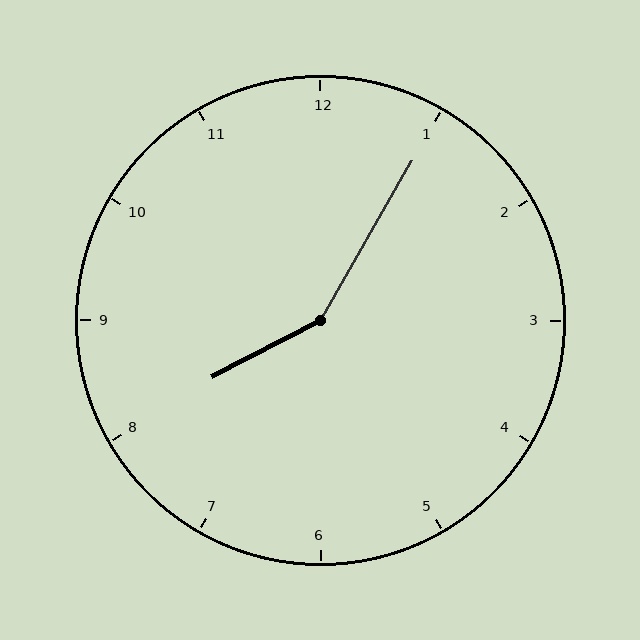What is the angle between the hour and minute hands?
Approximately 148 degrees.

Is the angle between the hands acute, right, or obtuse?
It is obtuse.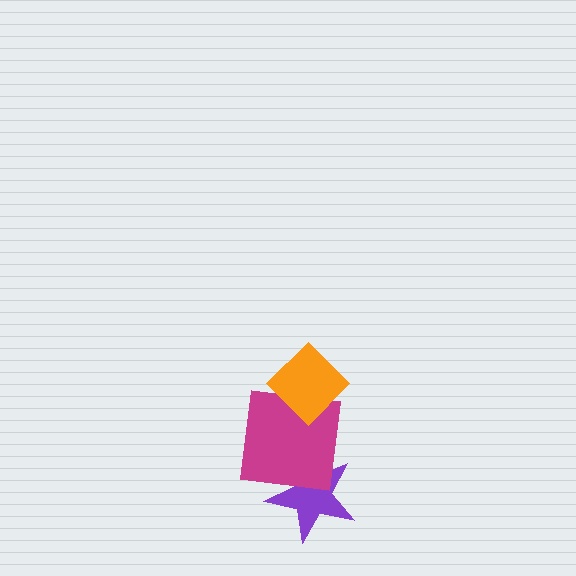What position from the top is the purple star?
The purple star is 3rd from the top.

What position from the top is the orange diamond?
The orange diamond is 1st from the top.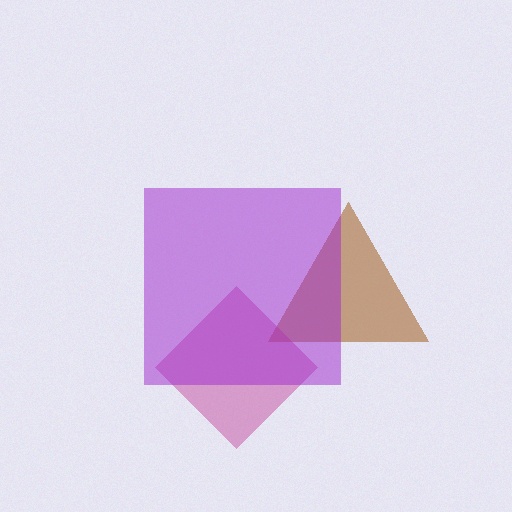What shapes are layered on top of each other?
The layered shapes are: a brown triangle, a magenta diamond, a purple square.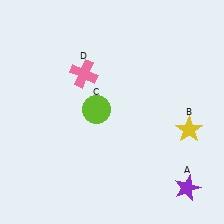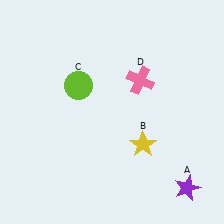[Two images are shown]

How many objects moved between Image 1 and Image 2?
3 objects moved between the two images.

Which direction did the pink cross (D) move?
The pink cross (D) moved right.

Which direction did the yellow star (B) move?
The yellow star (B) moved left.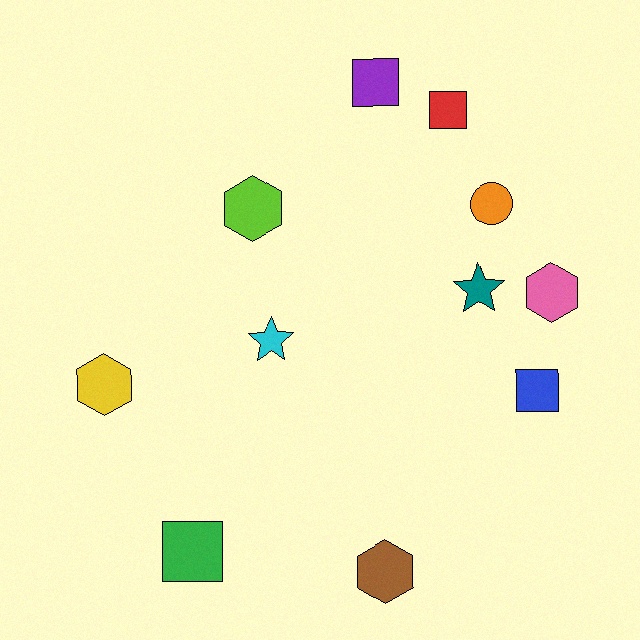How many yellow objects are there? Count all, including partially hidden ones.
There is 1 yellow object.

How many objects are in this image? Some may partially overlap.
There are 11 objects.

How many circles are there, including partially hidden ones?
There is 1 circle.